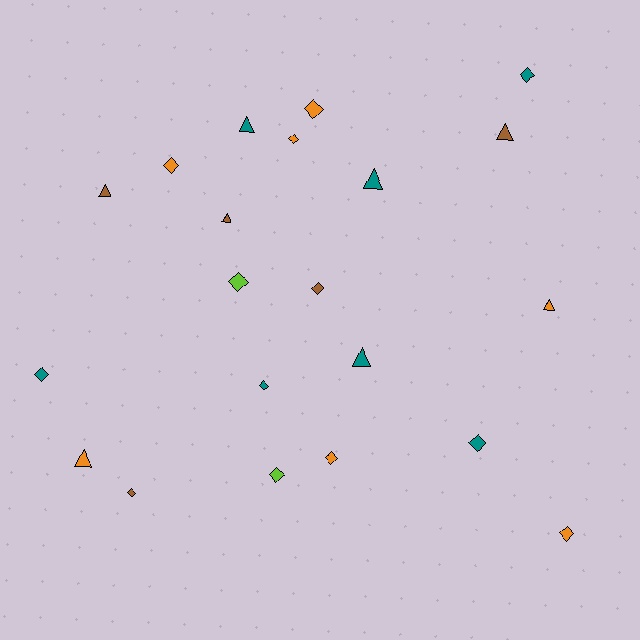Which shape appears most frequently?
Diamond, with 13 objects.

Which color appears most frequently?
Orange, with 7 objects.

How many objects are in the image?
There are 21 objects.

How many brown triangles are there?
There are 3 brown triangles.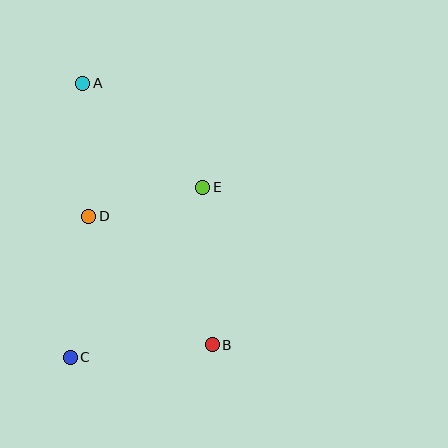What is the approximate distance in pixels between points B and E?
The distance between B and E is approximately 158 pixels.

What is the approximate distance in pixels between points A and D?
The distance between A and D is approximately 133 pixels.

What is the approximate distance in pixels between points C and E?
The distance between C and E is approximately 216 pixels.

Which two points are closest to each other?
Points D and E are closest to each other.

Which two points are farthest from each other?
Points A and B are farthest from each other.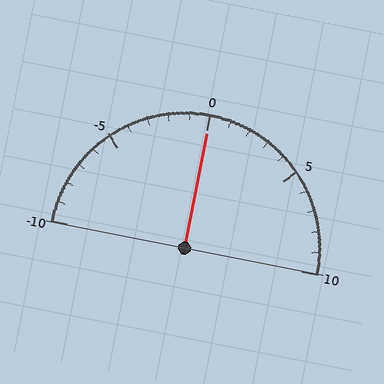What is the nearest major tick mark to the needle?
The nearest major tick mark is 0.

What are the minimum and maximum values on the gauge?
The gauge ranges from -10 to 10.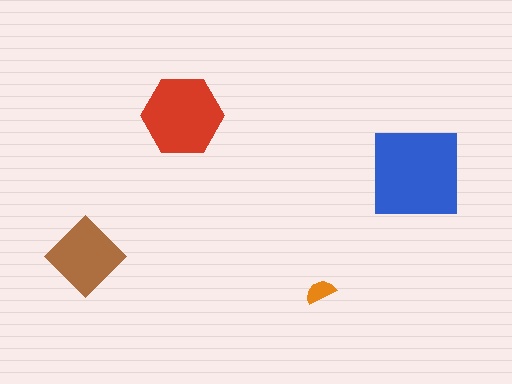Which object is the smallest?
The orange semicircle.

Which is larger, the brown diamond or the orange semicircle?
The brown diamond.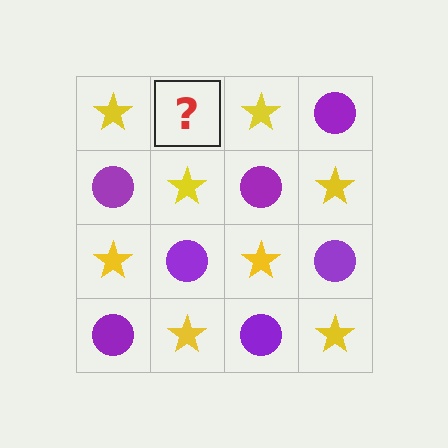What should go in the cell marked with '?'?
The missing cell should contain a purple circle.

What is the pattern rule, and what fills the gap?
The rule is that it alternates yellow star and purple circle in a checkerboard pattern. The gap should be filled with a purple circle.